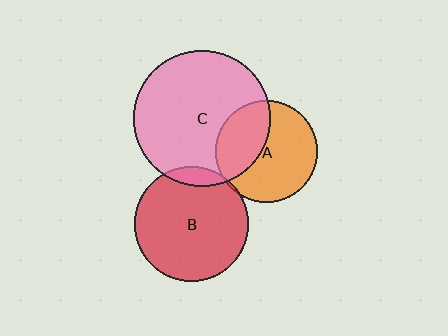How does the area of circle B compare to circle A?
Approximately 1.3 times.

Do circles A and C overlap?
Yes.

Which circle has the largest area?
Circle C (pink).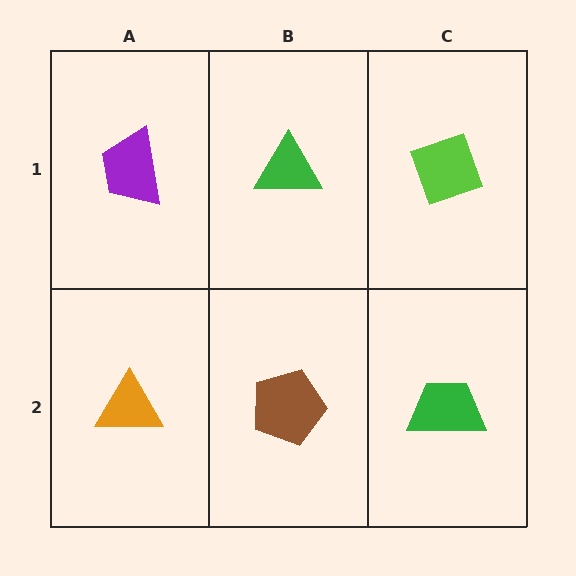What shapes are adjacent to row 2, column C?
A lime diamond (row 1, column C), a brown pentagon (row 2, column B).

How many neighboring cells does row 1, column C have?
2.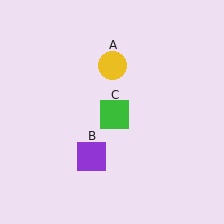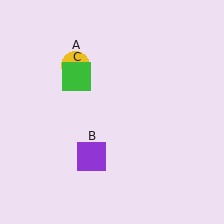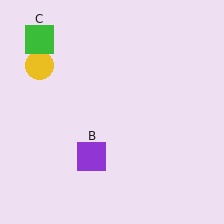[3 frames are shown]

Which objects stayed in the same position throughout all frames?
Purple square (object B) remained stationary.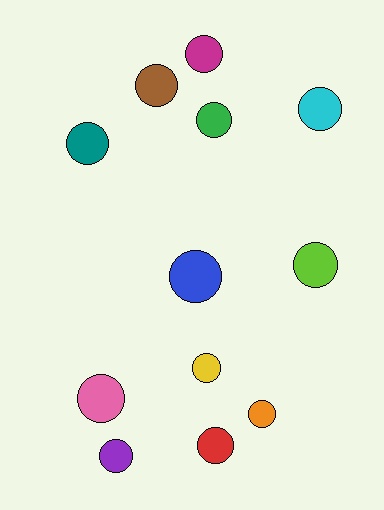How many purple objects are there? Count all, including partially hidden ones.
There is 1 purple object.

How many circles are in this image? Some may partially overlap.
There are 12 circles.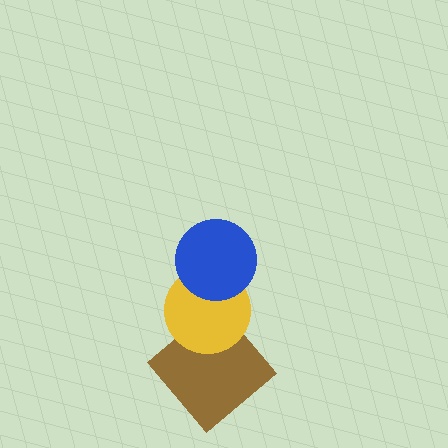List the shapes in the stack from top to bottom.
From top to bottom: the blue circle, the yellow circle, the brown diamond.